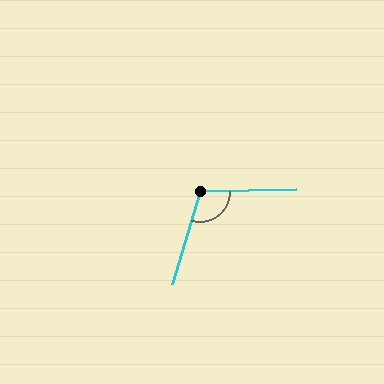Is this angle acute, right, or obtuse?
It is obtuse.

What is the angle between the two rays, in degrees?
Approximately 108 degrees.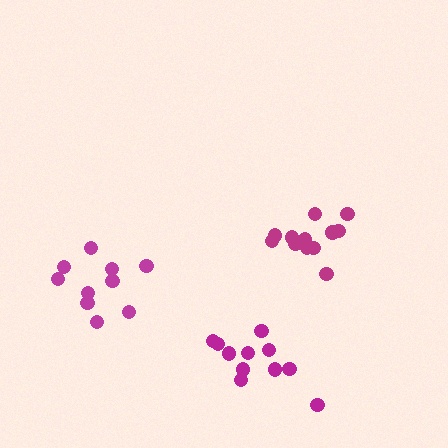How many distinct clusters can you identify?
There are 3 distinct clusters.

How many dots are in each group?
Group 1: 12 dots, Group 2: 11 dots, Group 3: 10 dots (33 total).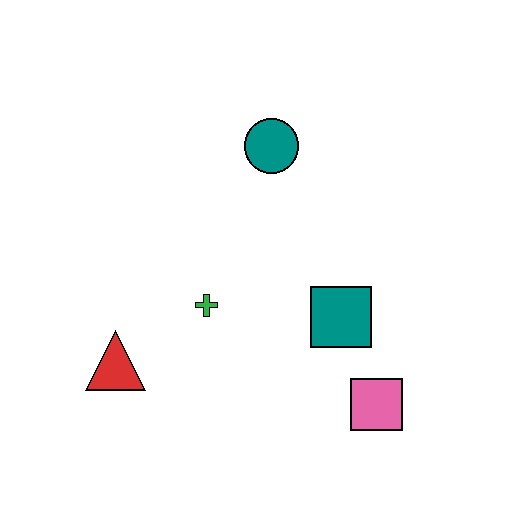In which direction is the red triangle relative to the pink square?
The red triangle is to the left of the pink square.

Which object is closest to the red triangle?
The green cross is closest to the red triangle.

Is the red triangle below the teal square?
Yes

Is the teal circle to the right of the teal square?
No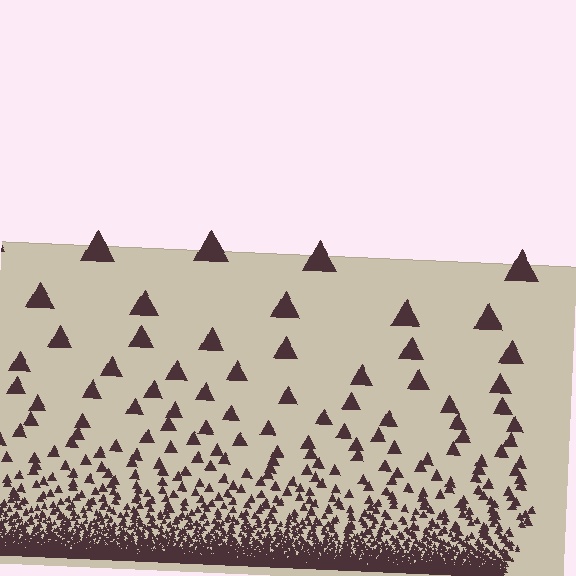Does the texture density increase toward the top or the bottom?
Density increases toward the bottom.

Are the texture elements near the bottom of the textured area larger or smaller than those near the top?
Smaller. The gradient is inverted — elements near the bottom are smaller and denser.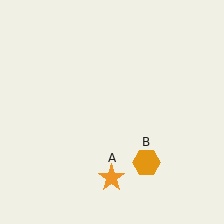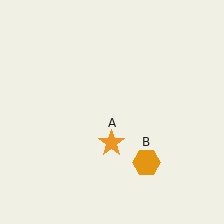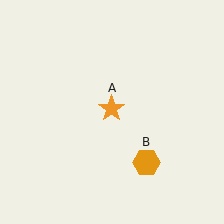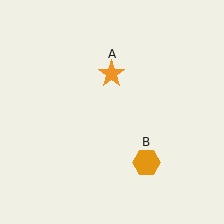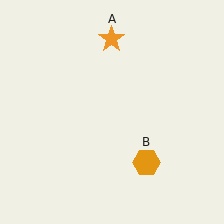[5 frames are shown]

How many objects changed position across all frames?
1 object changed position: orange star (object A).